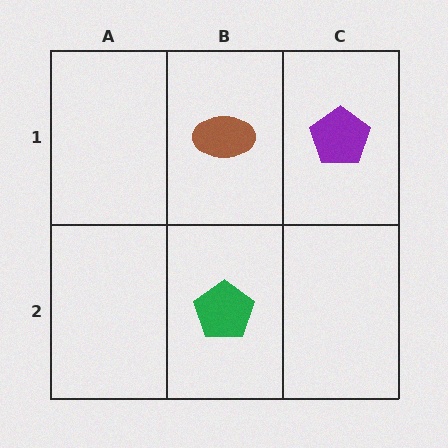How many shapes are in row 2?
1 shape.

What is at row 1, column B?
A brown ellipse.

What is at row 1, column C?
A purple pentagon.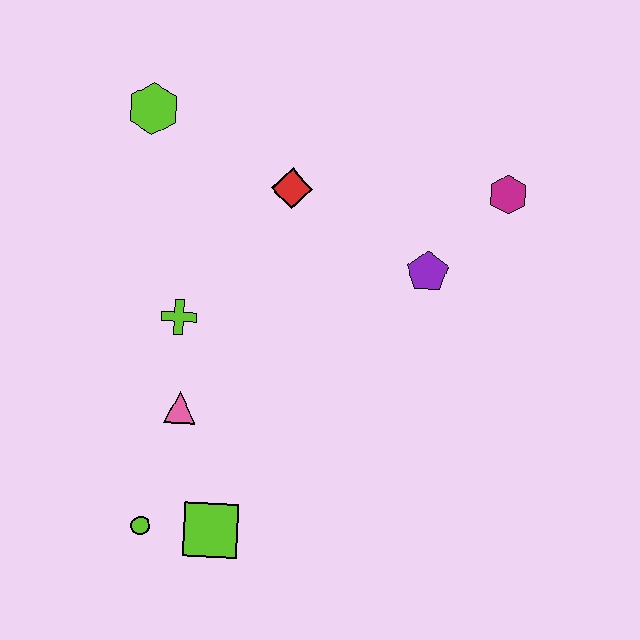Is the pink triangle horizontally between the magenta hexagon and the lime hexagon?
Yes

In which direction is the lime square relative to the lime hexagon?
The lime square is below the lime hexagon.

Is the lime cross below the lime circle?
No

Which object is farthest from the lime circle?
The magenta hexagon is farthest from the lime circle.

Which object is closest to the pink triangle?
The lime cross is closest to the pink triangle.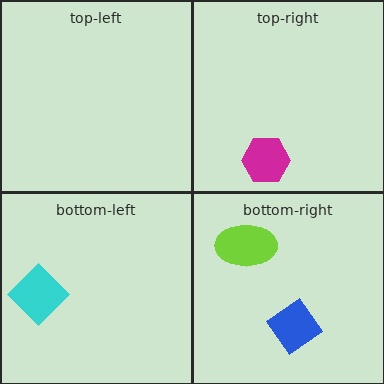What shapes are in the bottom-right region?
The blue diamond, the lime ellipse.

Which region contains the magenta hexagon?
The top-right region.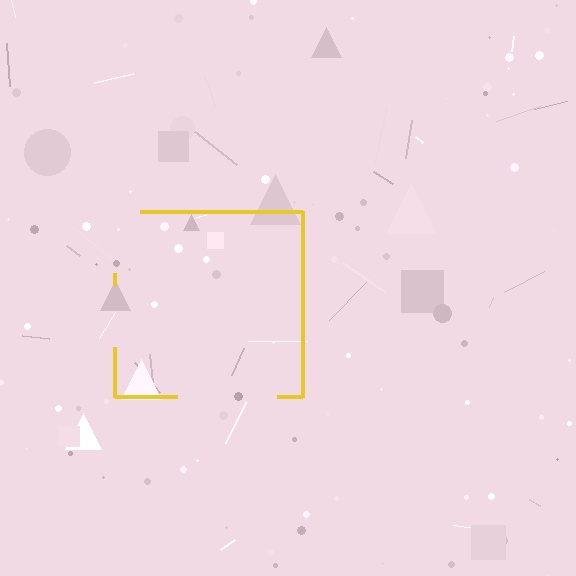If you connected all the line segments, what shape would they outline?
They would outline a square.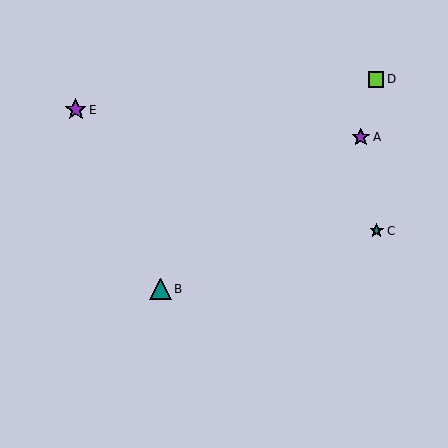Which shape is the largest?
The teal triangle (labeled B) is the largest.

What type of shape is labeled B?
Shape B is a teal triangle.